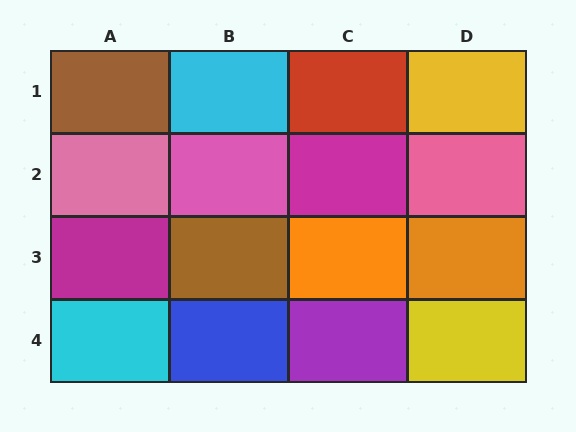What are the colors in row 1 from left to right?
Brown, cyan, red, yellow.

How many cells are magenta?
2 cells are magenta.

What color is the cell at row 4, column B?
Blue.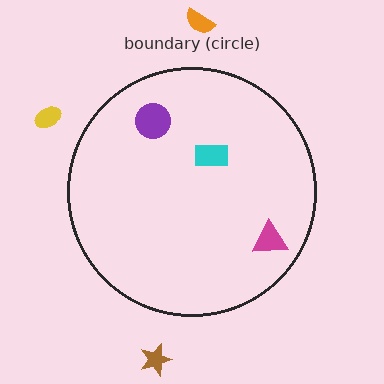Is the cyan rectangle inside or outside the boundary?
Inside.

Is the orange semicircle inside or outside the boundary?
Outside.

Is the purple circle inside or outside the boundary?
Inside.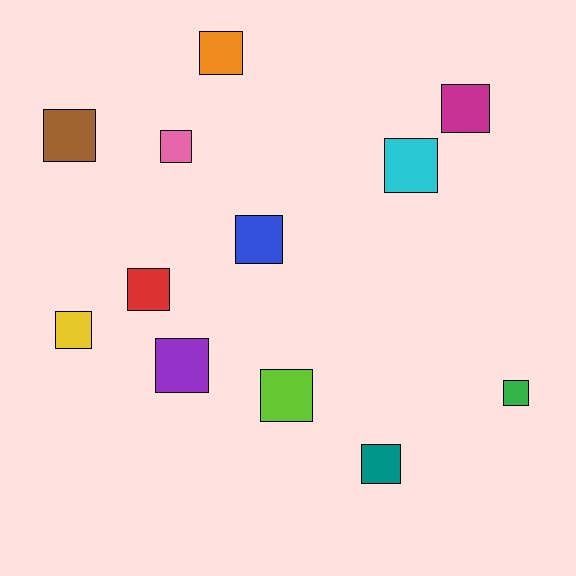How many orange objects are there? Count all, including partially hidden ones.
There is 1 orange object.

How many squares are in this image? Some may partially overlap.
There are 12 squares.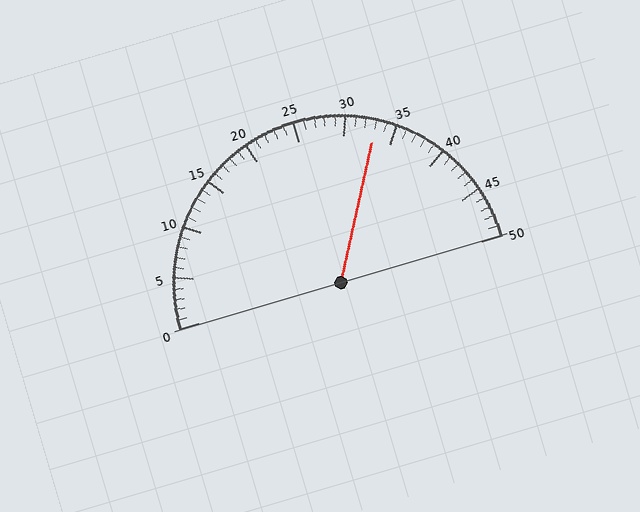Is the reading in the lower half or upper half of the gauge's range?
The reading is in the upper half of the range (0 to 50).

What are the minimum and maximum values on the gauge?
The gauge ranges from 0 to 50.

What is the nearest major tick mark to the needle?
The nearest major tick mark is 35.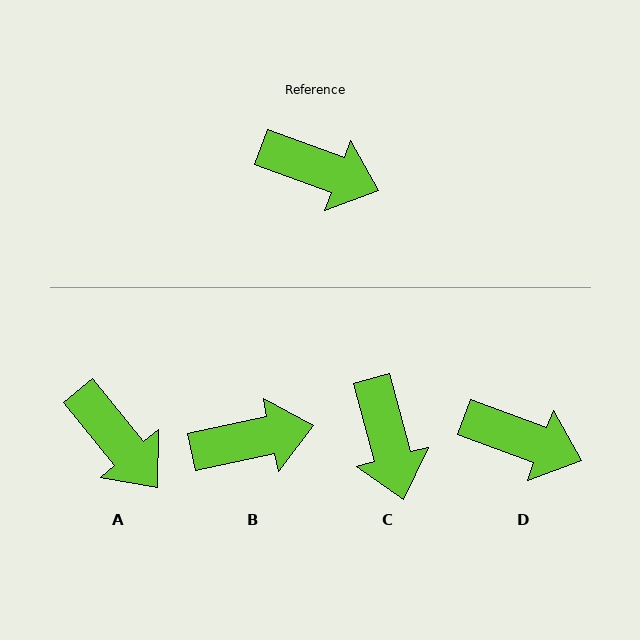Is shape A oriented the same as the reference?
No, it is off by about 30 degrees.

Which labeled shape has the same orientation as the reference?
D.